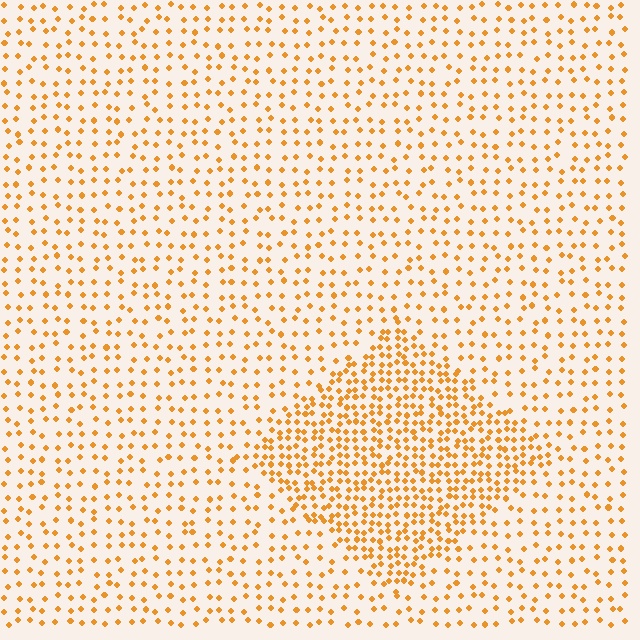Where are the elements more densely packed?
The elements are more densely packed inside the diamond boundary.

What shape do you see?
I see a diamond.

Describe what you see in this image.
The image contains small orange elements arranged at two different densities. A diamond-shaped region is visible where the elements are more densely packed than the surrounding area.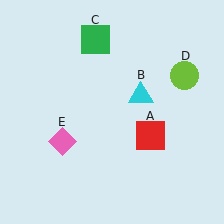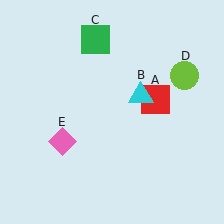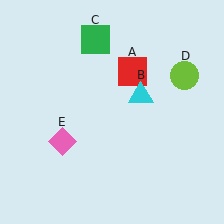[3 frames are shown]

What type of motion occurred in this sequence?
The red square (object A) rotated counterclockwise around the center of the scene.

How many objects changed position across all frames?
1 object changed position: red square (object A).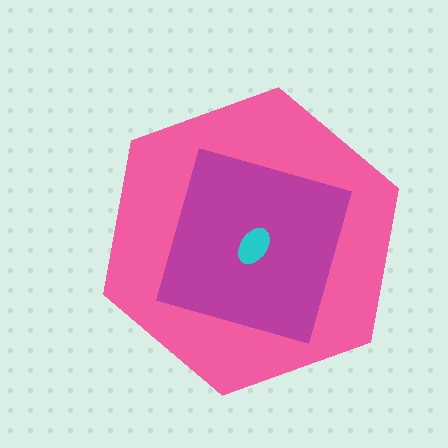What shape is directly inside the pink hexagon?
The magenta square.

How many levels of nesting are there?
3.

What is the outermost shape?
The pink hexagon.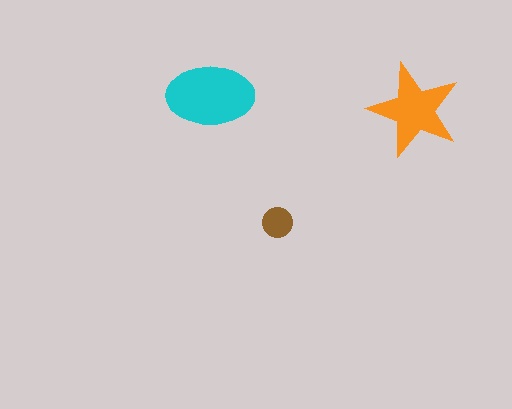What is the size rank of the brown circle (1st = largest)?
3rd.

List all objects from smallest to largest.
The brown circle, the orange star, the cyan ellipse.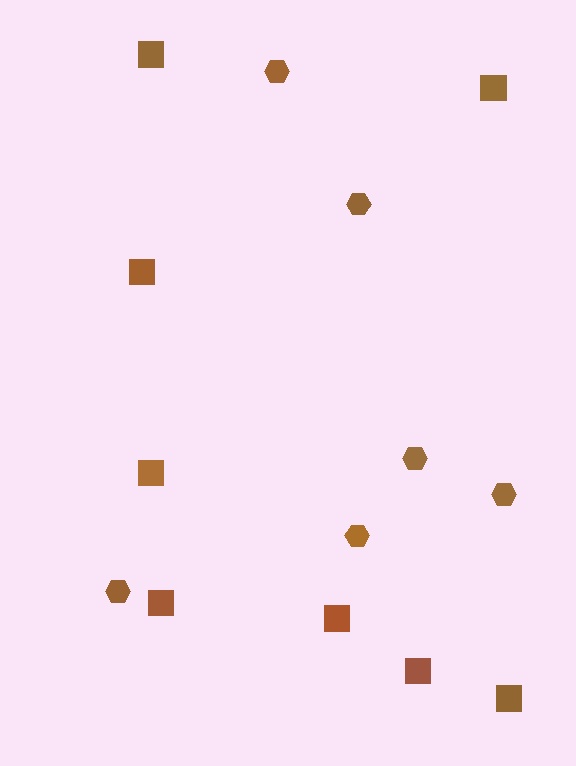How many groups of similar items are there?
There are 2 groups: one group of squares (8) and one group of hexagons (6).